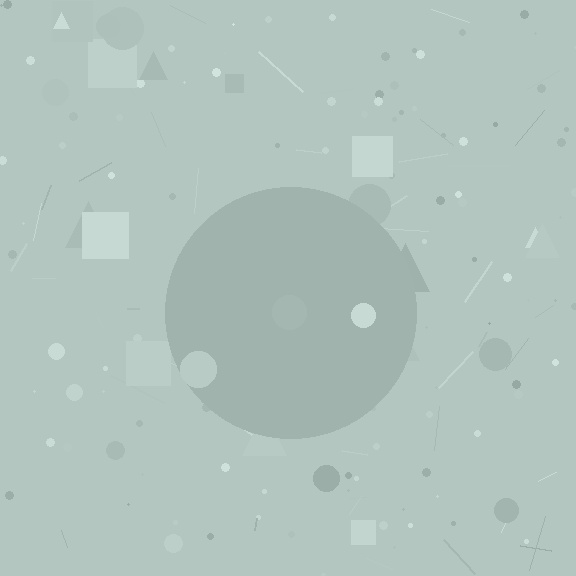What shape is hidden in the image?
A circle is hidden in the image.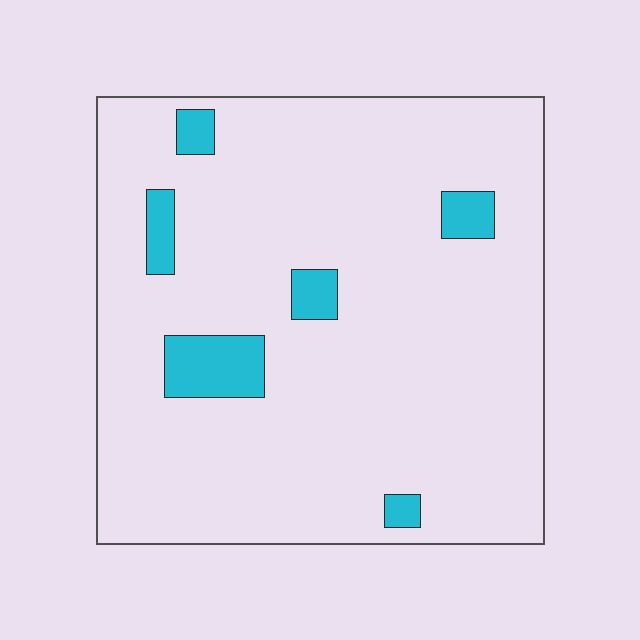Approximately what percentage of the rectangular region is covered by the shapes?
Approximately 10%.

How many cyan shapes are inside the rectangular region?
6.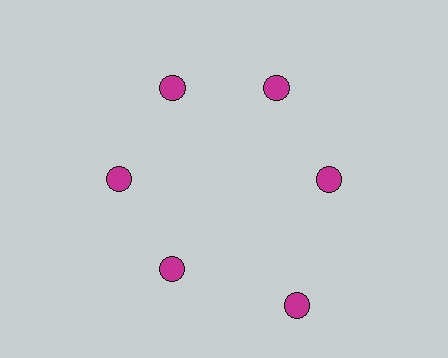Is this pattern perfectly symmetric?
No. The 6 magenta circles are arranged in a ring, but one element near the 5 o'clock position is pushed outward from the center, breaking the 6-fold rotational symmetry.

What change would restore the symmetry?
The symmetry would be restored by moving it inward, back onto the ring so that all 6 circles sit at equal angles and equal distance from the center.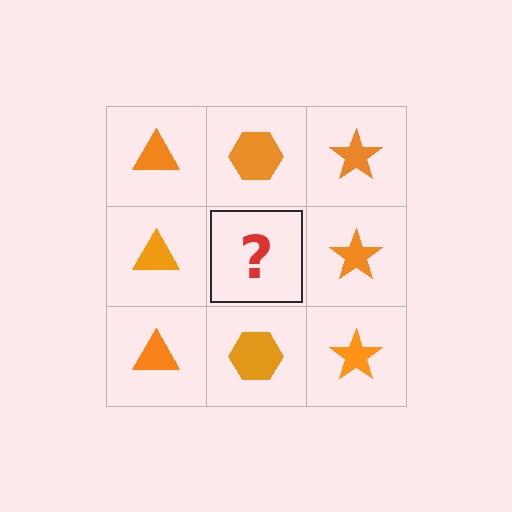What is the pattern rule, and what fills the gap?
The rule is that each column has a consistent shape. The gap should be filled with an orange hexagon.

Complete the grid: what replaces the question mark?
The question mark should be replaced with an orange hexagon.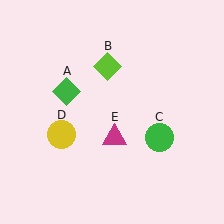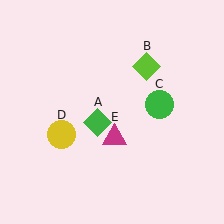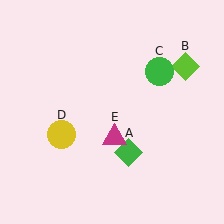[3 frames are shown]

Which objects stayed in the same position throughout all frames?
Yellow circle (object D) and magenta triangle (object E) remained stationary.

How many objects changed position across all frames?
3 objects changed position: green diamond (object A), lime diamond (object B), green circle (object C).